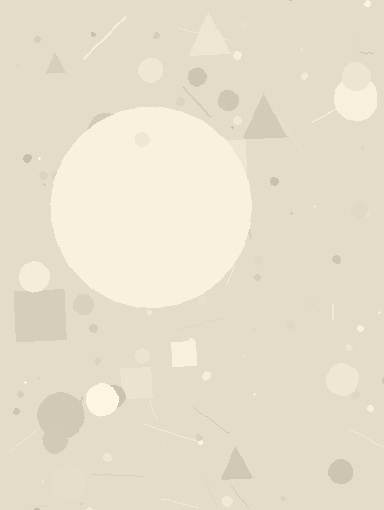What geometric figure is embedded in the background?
A circle is embedded in the background.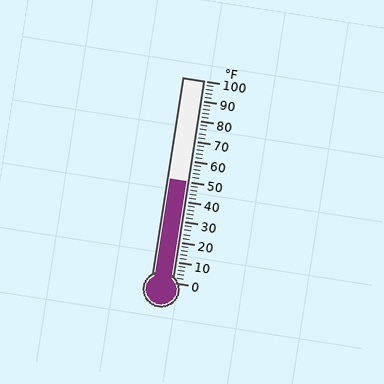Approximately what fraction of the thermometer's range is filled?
The thermometer is filled to approximately 50% of its range.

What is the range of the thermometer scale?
The thermometer scale ranges from 0°F to 100°F.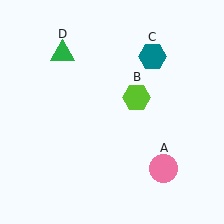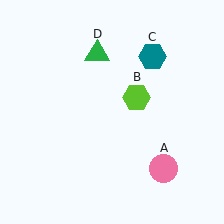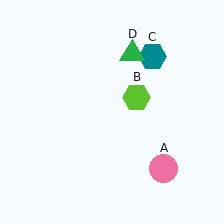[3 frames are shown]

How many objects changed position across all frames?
1 object changed position: green triangle (object D).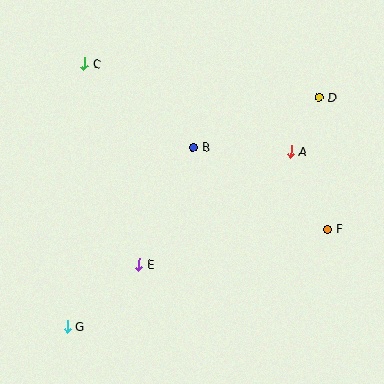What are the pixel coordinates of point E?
Point E is at (139, 265).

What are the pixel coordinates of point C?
Point C is at (84, 64).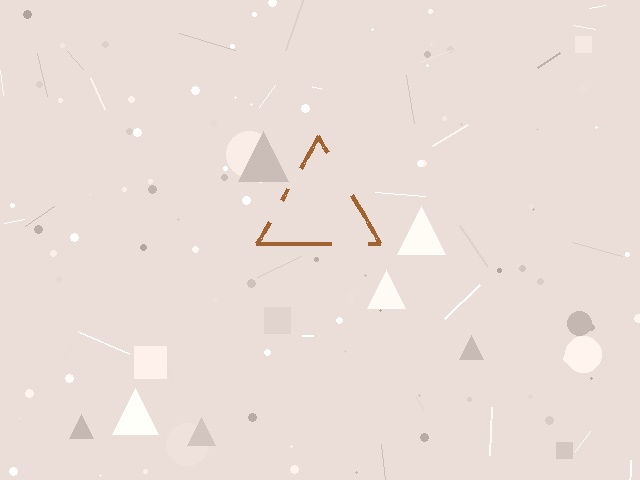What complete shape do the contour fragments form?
The contour fragments form a triangle.